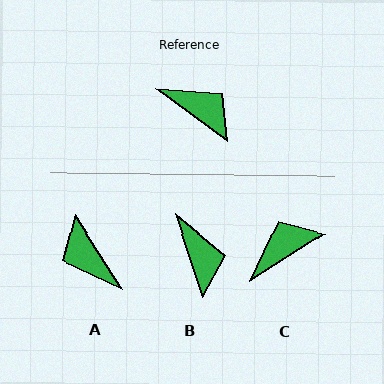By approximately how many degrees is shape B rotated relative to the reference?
Approximately 35 degrees clockwise.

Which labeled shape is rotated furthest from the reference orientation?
A, about 159 degrees away.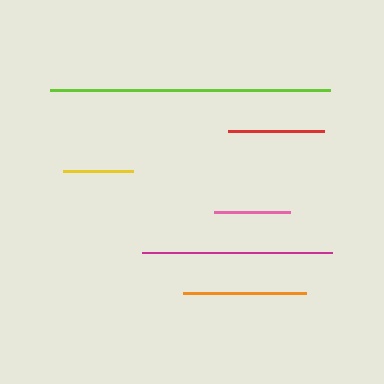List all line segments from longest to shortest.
From longest to shortest: lime, magenta, orange, red, pink, yellow.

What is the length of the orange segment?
The orange segment is approximately 124 pixels long.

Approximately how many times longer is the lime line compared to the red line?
The lime line is approximately 2.9 times the length of the red line.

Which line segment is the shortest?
The yellow line is the shortest at approximately 70 pixels.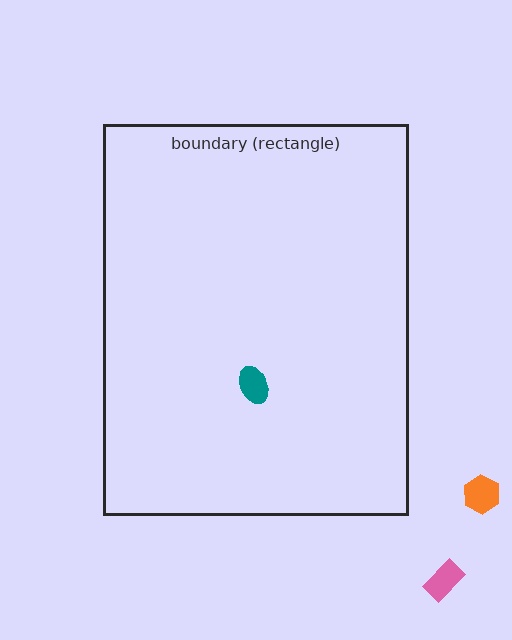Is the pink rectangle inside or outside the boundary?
Outside.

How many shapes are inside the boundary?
1 inside, 2 outside.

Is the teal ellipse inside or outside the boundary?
Inside.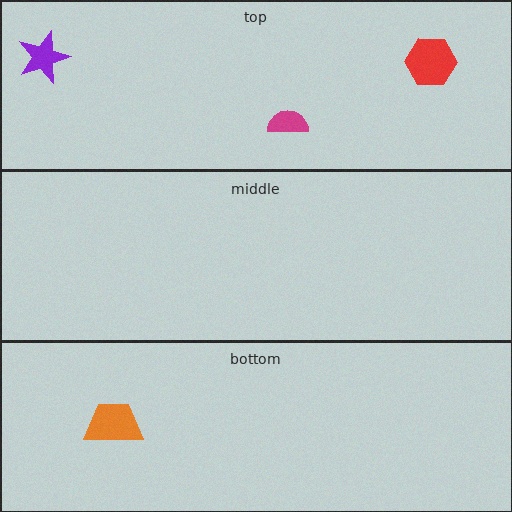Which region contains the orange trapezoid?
The bottom region.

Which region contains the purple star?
The top region.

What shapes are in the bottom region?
The orange trapezoid.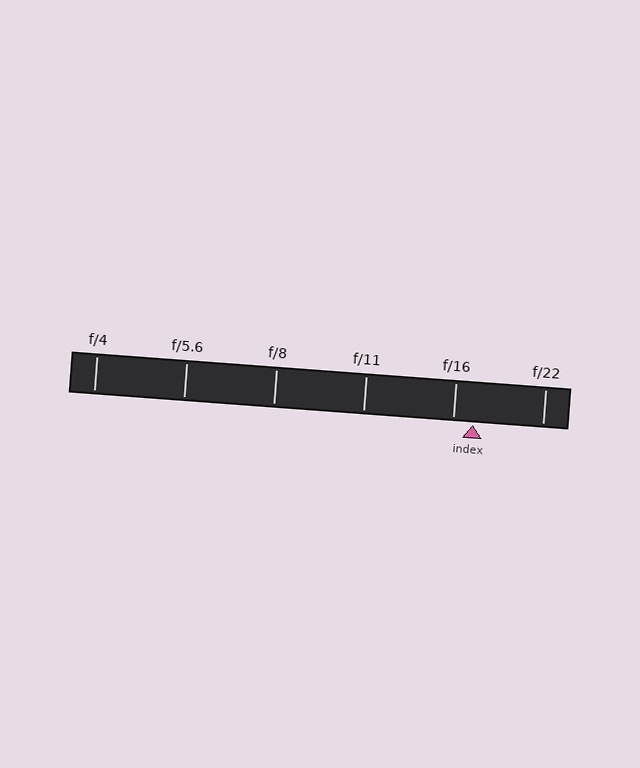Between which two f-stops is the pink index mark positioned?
The index mark is between f/16 and f/22.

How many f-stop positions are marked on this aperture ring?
There are 6 f-stop positions marked.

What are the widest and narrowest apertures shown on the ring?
The widest aperture shown is f/4 and the narrowest is f/22.